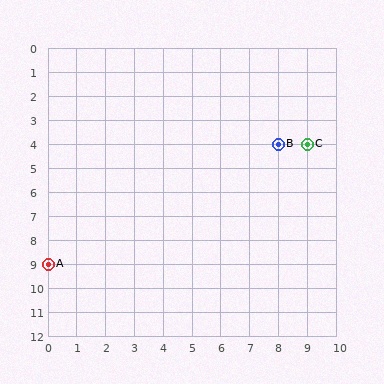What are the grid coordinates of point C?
Point C is at grid coordinates (9, 4).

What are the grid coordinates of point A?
Point A is at grid coordinates (0, 9).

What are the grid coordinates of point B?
Point B is at grid coordinates (8, 4).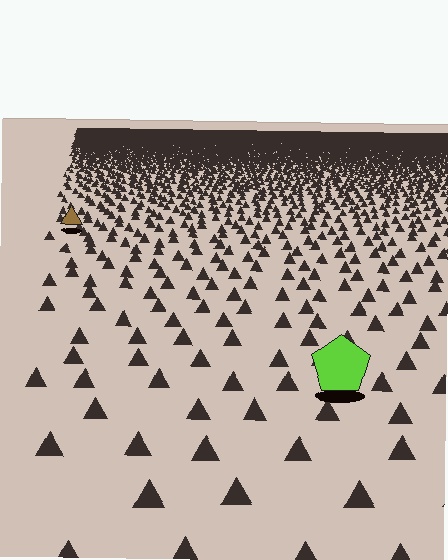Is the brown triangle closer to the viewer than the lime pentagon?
No. The lime pentagon is closer — you can tell from the texture gradient: the ground texture is coarser near it.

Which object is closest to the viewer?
The lime pentagon is closest. The texture marks near it are larger and more spread out.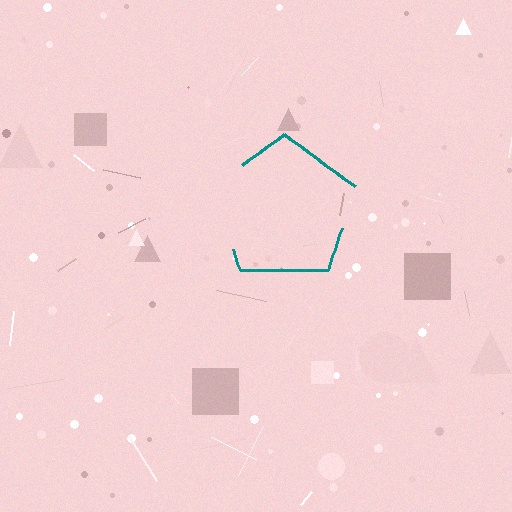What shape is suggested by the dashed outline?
The dashed outline suggests a pentagon.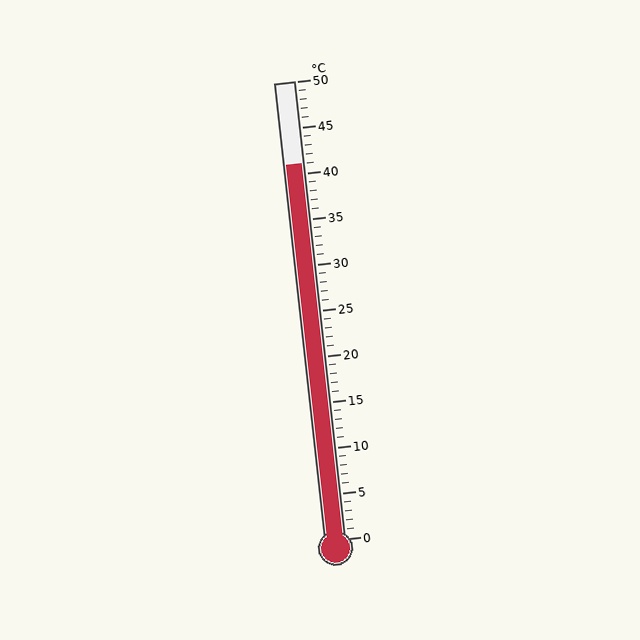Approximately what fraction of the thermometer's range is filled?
The thermometer is filled to approximately 80% of its range.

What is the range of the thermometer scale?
The thermometer scale ranges from 0°C to 50°C.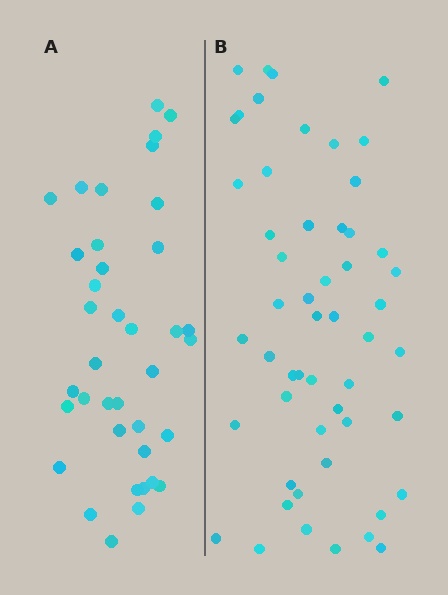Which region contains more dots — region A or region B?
Region B (the right region) has more dots.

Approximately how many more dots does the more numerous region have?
Region B has approximately 15 more dots than region A.